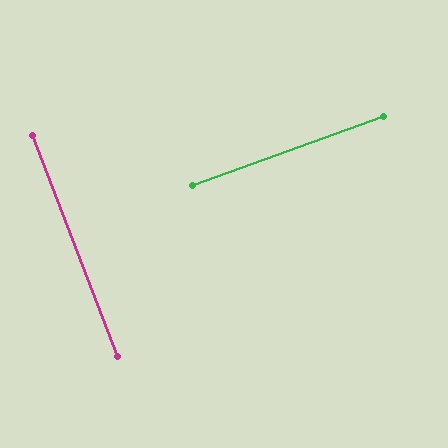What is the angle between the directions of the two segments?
Approximately 89 degrees.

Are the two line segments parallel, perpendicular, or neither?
Perpendicular — they meet at approximately 89°.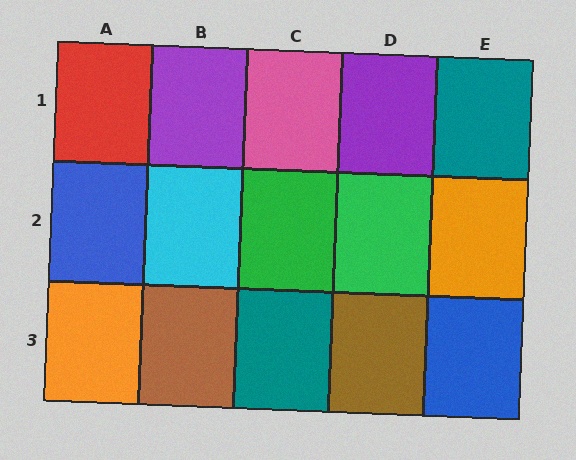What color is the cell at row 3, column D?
Brown.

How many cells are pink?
1 cell is pink.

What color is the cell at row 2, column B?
Cyan.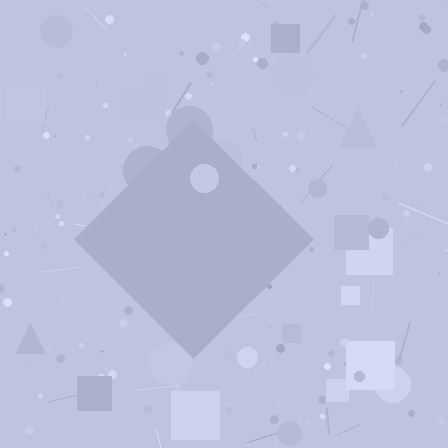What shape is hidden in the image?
A diamond is hidden in the image.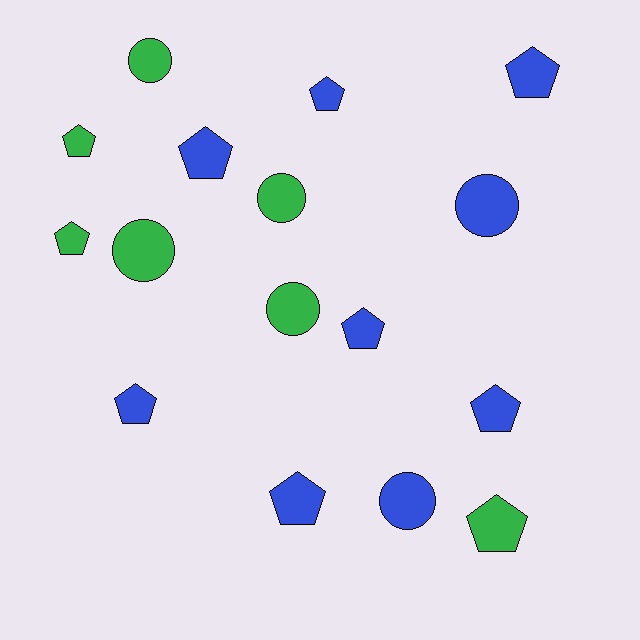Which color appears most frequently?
Blue, with 9 objects.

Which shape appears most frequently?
Pentagon, with 10 objects.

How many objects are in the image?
There are 16 objects.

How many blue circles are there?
There are 2 blue circles.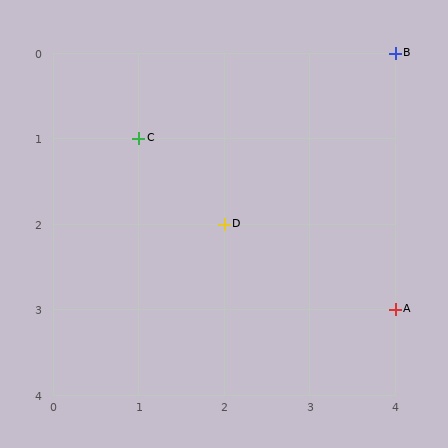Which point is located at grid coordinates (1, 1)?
Point C is at (1, 1).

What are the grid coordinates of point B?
Point B is at grid coordinates (4, 0).